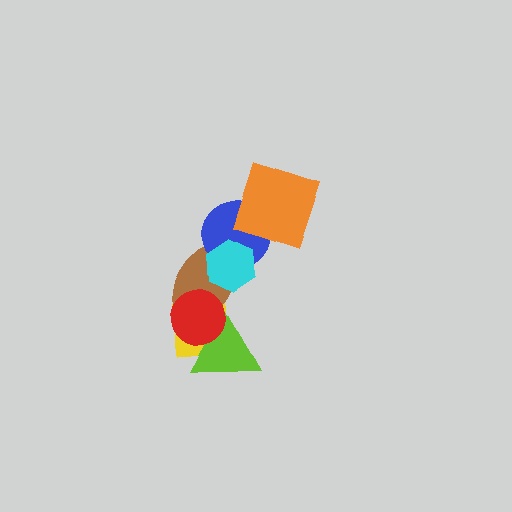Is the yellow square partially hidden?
Yes, it is partially covered by another shape.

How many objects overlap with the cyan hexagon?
2 objects overlap with the cyan hexagon.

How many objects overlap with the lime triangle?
3 objects overlap with the lime triangle.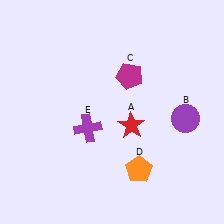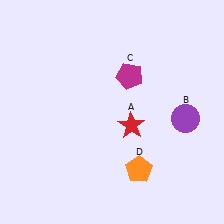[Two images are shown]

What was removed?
The purple cross (E) was removed in Image 2.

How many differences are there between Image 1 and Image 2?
There is 1 difference between the two images.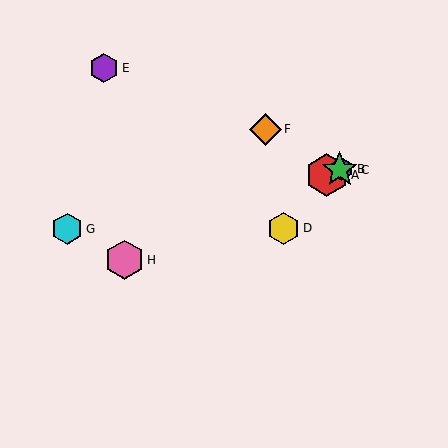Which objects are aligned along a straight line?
Objects A, B, C, H are aligned along a straight line.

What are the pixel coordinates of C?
Object C is at (340, 170).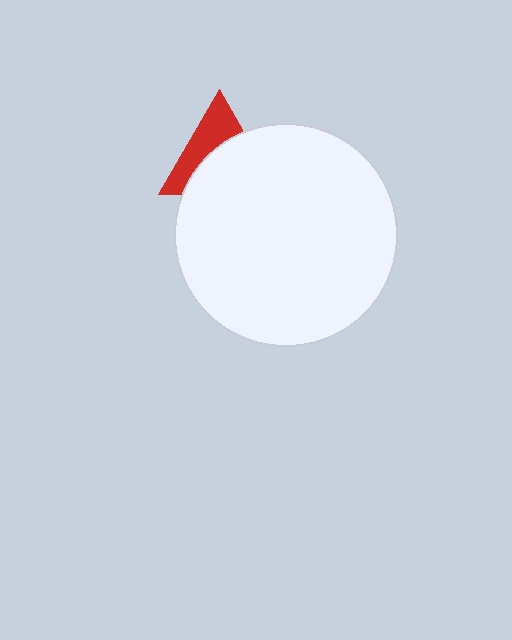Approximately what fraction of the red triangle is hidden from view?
Roughly 57% of the red triangle is hidden behind the white circle.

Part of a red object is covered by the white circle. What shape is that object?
It is a triangle.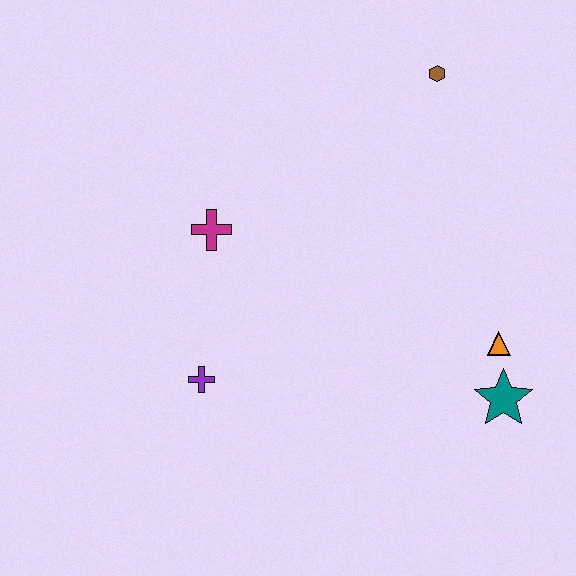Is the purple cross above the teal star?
Yes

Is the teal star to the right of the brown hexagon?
Yes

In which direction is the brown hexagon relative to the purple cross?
The brown hexagon is above the purple cross.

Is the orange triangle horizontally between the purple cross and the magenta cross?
No